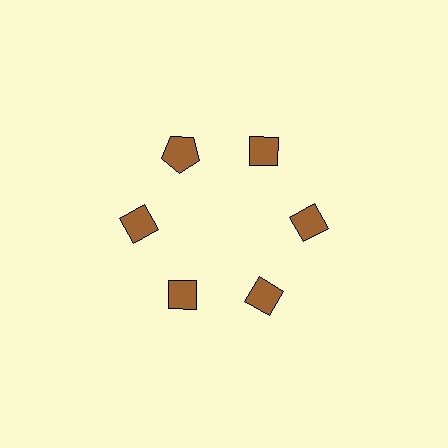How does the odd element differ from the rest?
It has a different shape: pentagon instead of diamond.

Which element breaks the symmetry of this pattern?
The brown pentagon at roughly the 11 o'clock position breaks the symmetry. All other shapes are brown diamonds.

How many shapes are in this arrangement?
There are 6 shapes arranged in a ring pattern.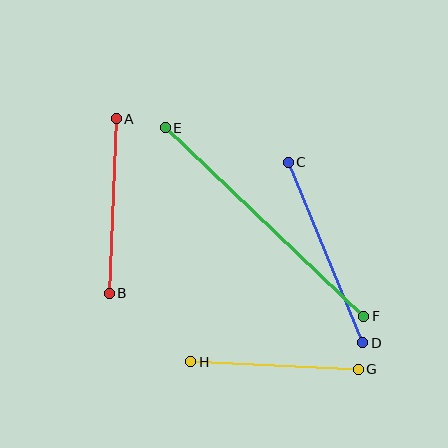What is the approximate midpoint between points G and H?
The midpoint is at approximately (275, 366) pixels.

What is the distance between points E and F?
The distance is approximately 273 pixels.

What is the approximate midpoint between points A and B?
The midpoint is at approximately (113, 206) pixels.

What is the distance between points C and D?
The distance is approximately 195 pixels.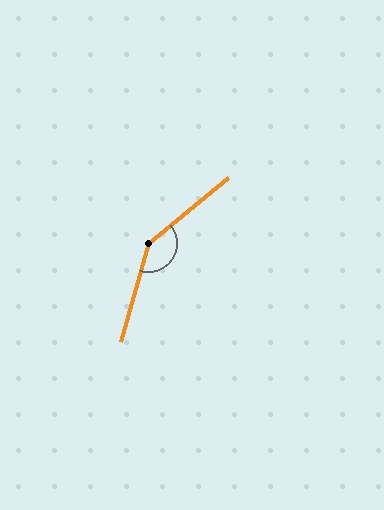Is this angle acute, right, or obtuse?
It is obtuse.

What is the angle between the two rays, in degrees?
Approximately 144 degrees.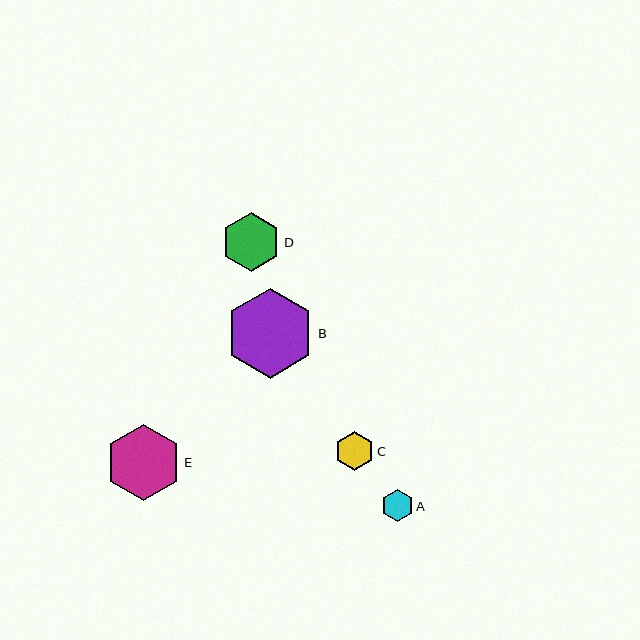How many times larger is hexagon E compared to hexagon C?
Hexagon E is approximately 1.9 times the size of hexagon C.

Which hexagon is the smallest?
Hexagon A is the smallest with a size of approximately 32 pixels.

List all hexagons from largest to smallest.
From largest to smallest: B, E, D, C, A.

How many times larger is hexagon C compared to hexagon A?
Hexagon C is approximately 1.2 times the size of hexagon A.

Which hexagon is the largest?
Hexagon B is the largest with a size of approximately 90 pixels.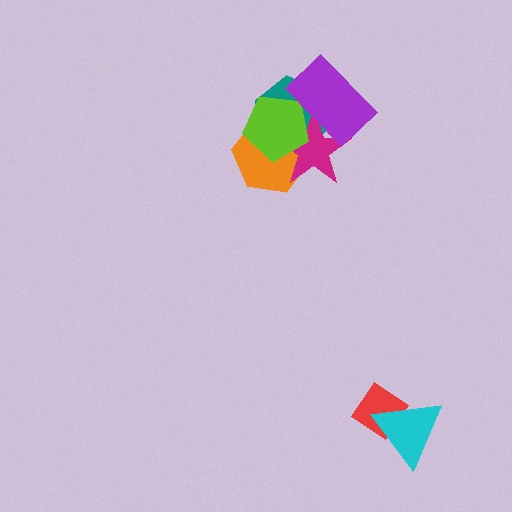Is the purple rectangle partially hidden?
No, no other shape covers it.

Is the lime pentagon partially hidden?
Yes, it is partially covered by another shape.